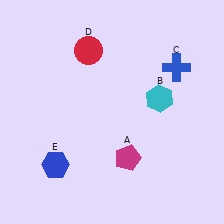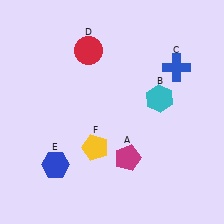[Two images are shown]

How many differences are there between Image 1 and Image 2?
There is 1 difference between the two images.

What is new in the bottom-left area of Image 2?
A yellow pentagon (F) was added in the bottom-left area of Image 2.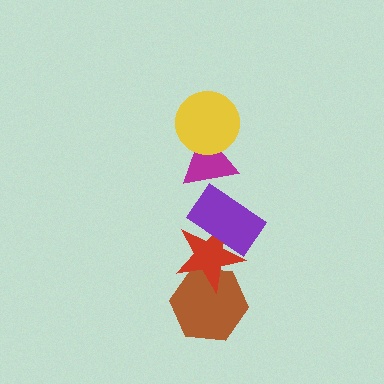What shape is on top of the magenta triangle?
The yellow circle is on top of the magenta triangle.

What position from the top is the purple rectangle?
The purple rectangle is 3rd from the top.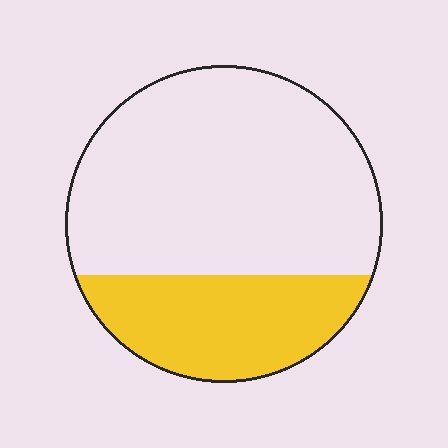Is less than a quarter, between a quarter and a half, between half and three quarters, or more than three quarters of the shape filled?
Between a quarter and a half.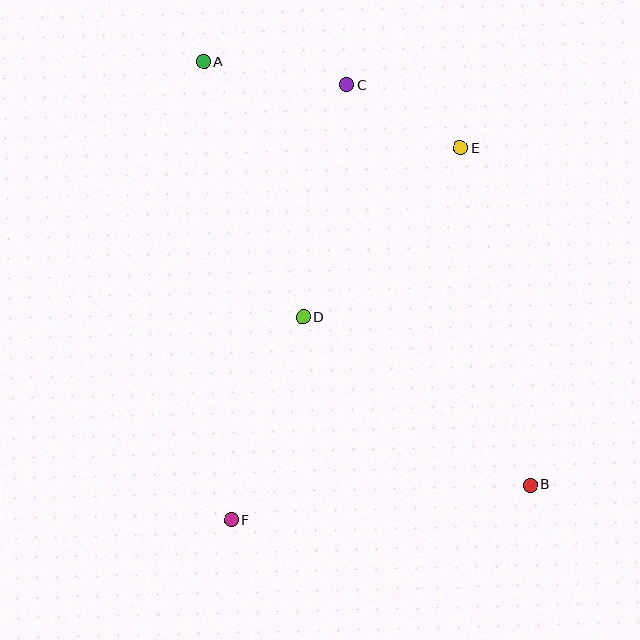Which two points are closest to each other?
Points C and E are closest to each other.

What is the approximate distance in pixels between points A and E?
The distance between A and E is approximately 271 pixels.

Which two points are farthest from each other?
Points A and B are farthest from each other.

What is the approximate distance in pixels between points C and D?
The distance between C and D is approximately 236 pixels.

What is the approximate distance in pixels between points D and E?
The distance between D and E is approximately 231 pixels.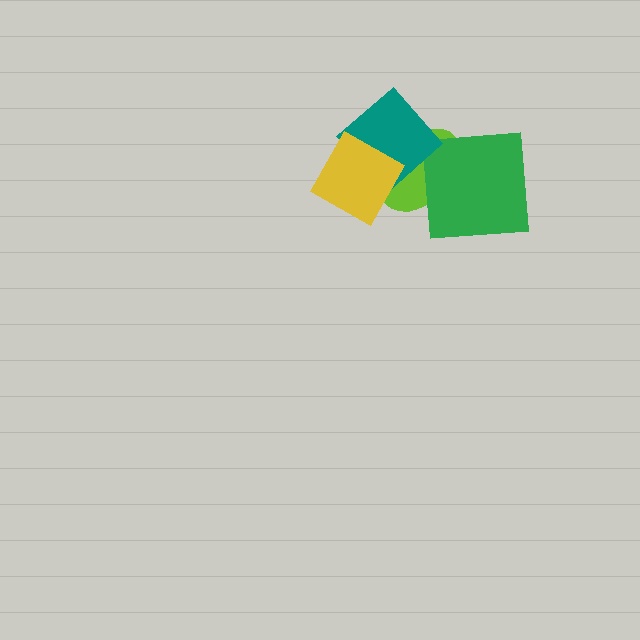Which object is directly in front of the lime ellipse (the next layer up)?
The green square is directly in front of the lime ellipse.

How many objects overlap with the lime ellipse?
3 objects overlap with the lime ellipse.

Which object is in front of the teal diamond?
The yellow diamond is in front of the teal diamond.